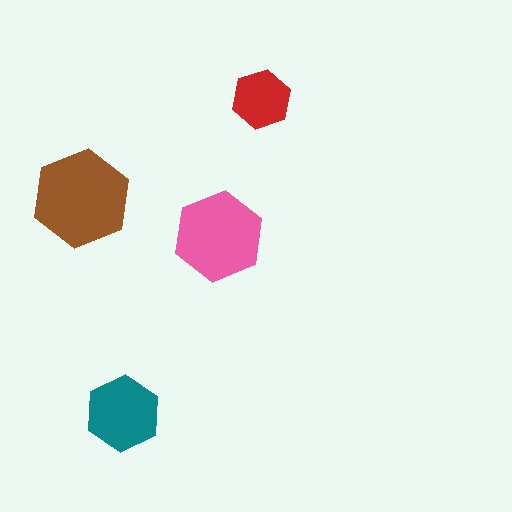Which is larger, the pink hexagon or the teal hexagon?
The pink one.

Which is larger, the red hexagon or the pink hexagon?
The pink one.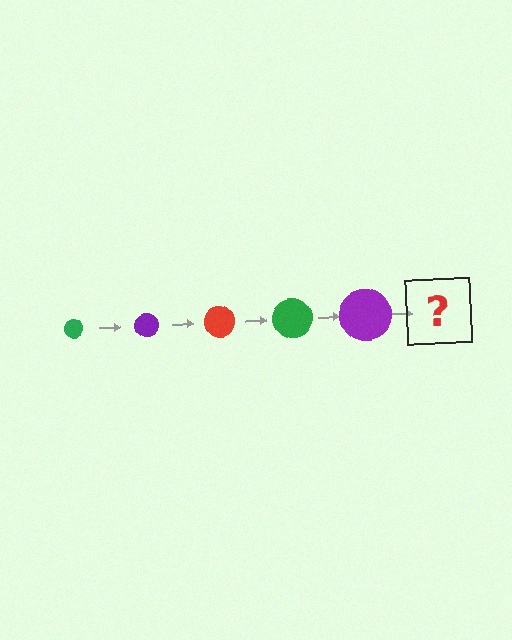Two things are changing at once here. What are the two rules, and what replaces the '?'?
The two rules are that the circle grows larger each step and the color cycles through green, purple, and red. The '?' should be a red circle, larger than the previous one.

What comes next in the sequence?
The next element should be a red circle, larger than the previous one.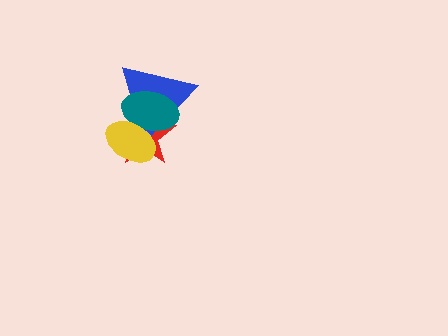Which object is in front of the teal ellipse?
The yellow ellipse is in front of the teal ellipse.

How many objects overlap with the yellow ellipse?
3 objects overlap with the yellow ellipse.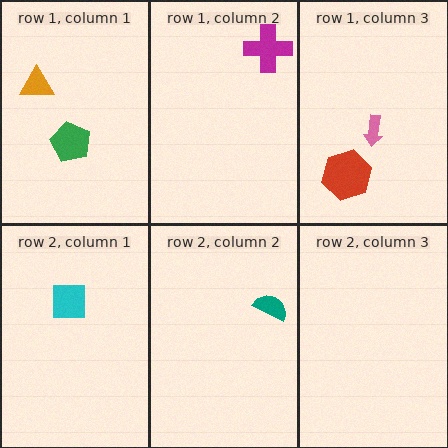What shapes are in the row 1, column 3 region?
The pink arrow, the red hexagon.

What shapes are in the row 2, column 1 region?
The cyan square.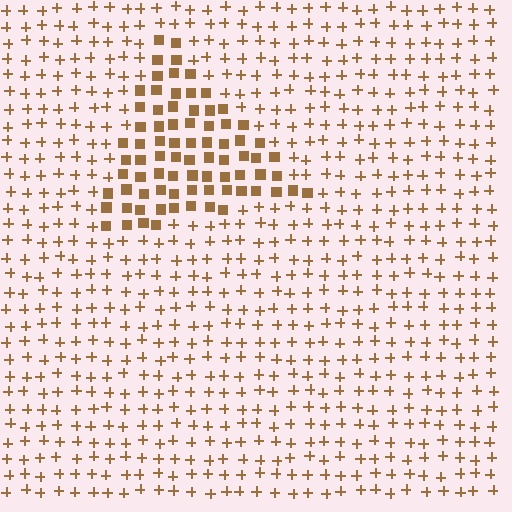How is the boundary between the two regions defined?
The boundary is defined by a change in element shape: squares inside vs. plus signs outside. All elements share the same color and spacing.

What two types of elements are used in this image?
The image uses squares inside the triangle region and plus signs outside it.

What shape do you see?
I see a triangle.